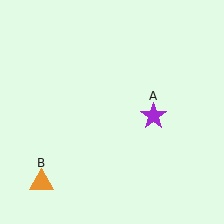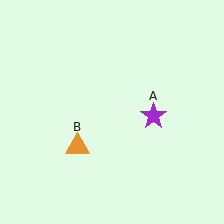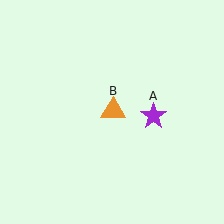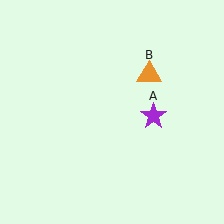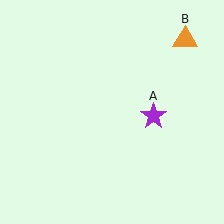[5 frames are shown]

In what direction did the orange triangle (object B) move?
The orange triangle (object B) moved up and to the right.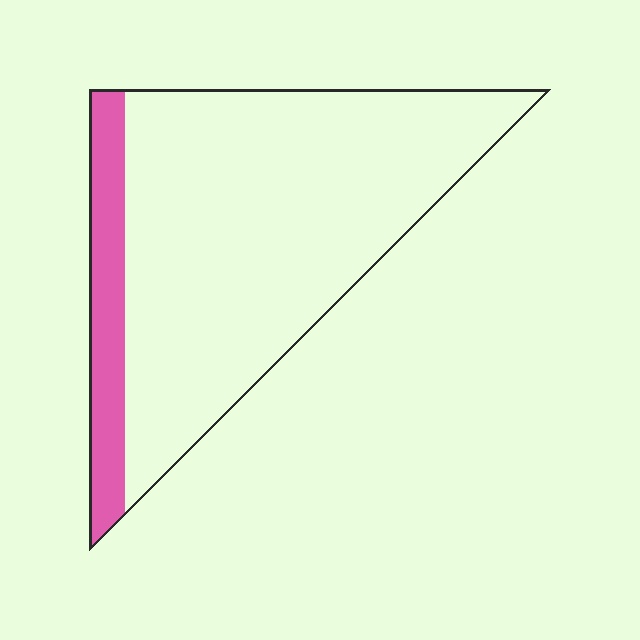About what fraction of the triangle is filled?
About one sixth (1/6).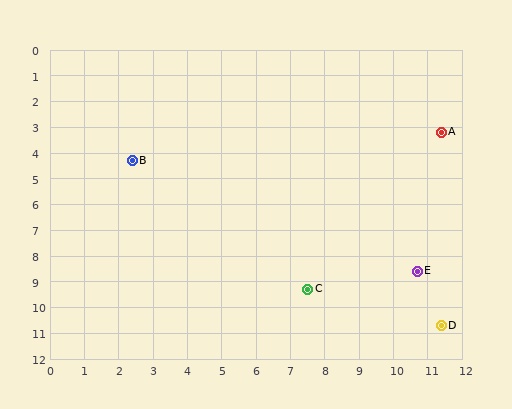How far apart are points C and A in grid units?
Points C and A are about 7.2 grid units apart.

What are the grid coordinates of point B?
Point B is at approximately (2.4, 4.3).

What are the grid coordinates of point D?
Point D is at approximately (11.4, 10.7).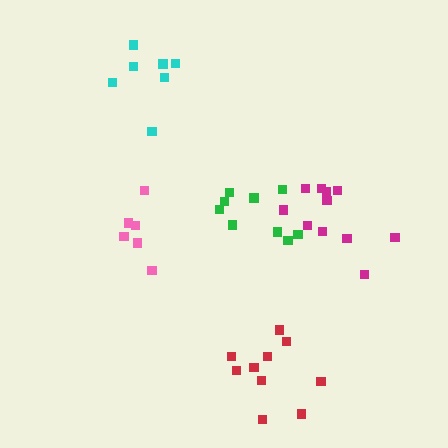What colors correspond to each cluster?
The clusters are colored: pink, red, cyan, magenta, green.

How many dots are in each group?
Group 1: 6 dots, Group 2: 10 dots, Group 3: 7 dots, Group 4: 11 dots, Group 5: 9 dots (43 total).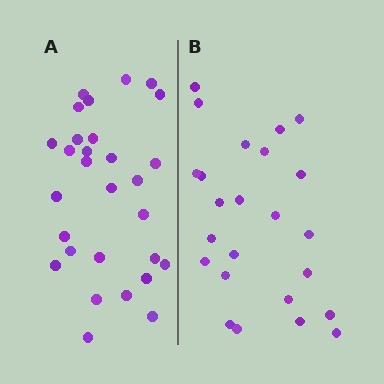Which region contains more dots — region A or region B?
Region A (the left region) has more dots.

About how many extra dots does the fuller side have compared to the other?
Region A has about 5 more dots than region B.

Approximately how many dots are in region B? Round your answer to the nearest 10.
About 20 dots. (The exact count is 24, which rounds to 20.)